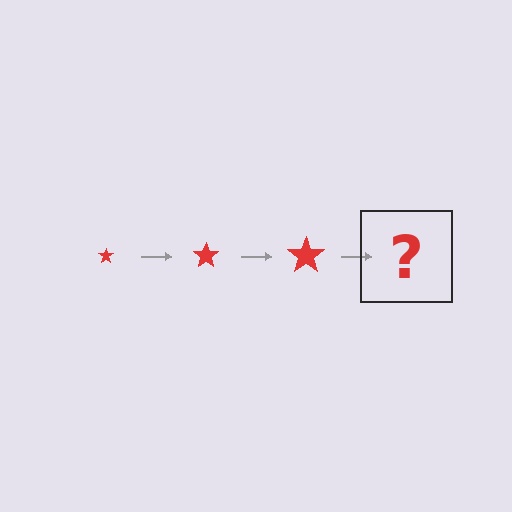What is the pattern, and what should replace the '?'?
The pattern is that the star gets progressively larger each step. The '?' should be a red star, larger than the previous one.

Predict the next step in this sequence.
The next step is a red star, larger than the previous one.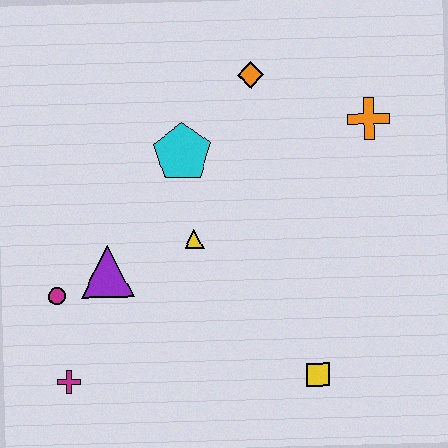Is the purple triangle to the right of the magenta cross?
Yes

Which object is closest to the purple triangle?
The magenta circle is closest to the purple triangle.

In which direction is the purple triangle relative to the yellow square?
The purple triangle is to the left of the yellow square.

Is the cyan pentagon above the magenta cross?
Yes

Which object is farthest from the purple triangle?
The orange cross is farthest from the purple triangle.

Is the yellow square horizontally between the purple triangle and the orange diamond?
No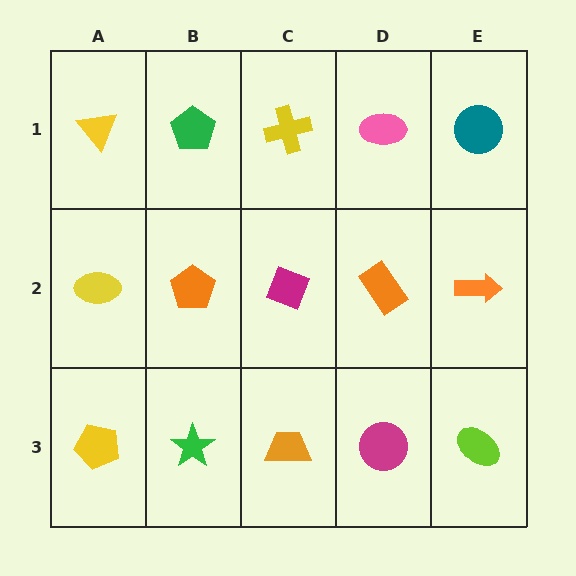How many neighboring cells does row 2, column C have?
4.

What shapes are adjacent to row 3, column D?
An orange rectangle (row 2, column D), an orange trapezoid (row 3, column C), a lime ellipse (row 3, column E).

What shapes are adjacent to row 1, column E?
An orange arrow (row 2, column E), a pink ellipse (row 1, column D).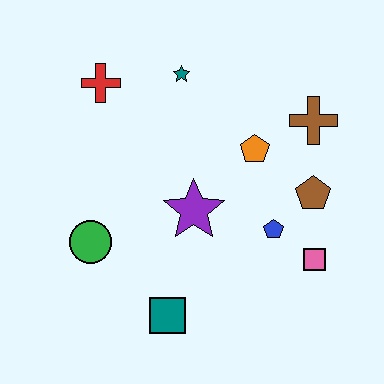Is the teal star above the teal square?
Yes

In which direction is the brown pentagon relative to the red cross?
The brown pentagon is to the right of the red cross.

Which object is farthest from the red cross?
The pink square is farthest from the red cross.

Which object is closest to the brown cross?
The orange pentagon is closest to the brown cross.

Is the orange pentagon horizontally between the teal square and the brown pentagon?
Yes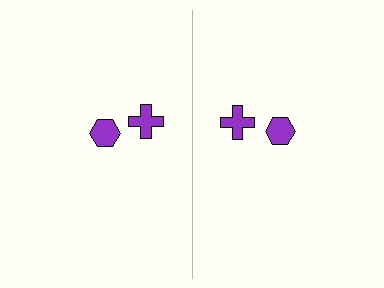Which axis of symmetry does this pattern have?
The pattern has a vertical axis of symmetry running through the center of the image.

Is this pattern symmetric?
Yes, this pattern has bilateral (reflection) symmetry.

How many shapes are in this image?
There are 4 shapes in this image.